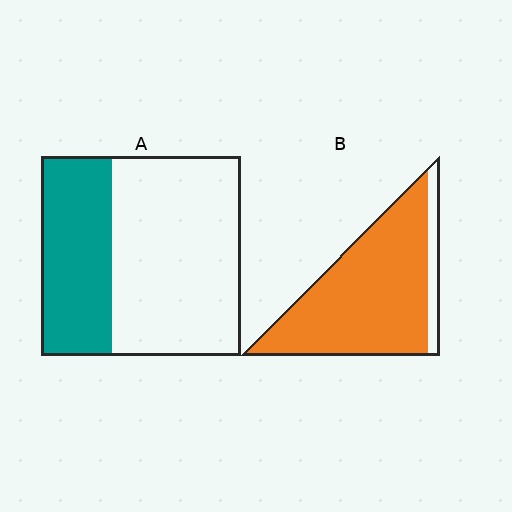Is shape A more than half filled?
No.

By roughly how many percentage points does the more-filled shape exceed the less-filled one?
By roughly 55 percentage points (B over A).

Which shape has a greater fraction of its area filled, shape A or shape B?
Shape B.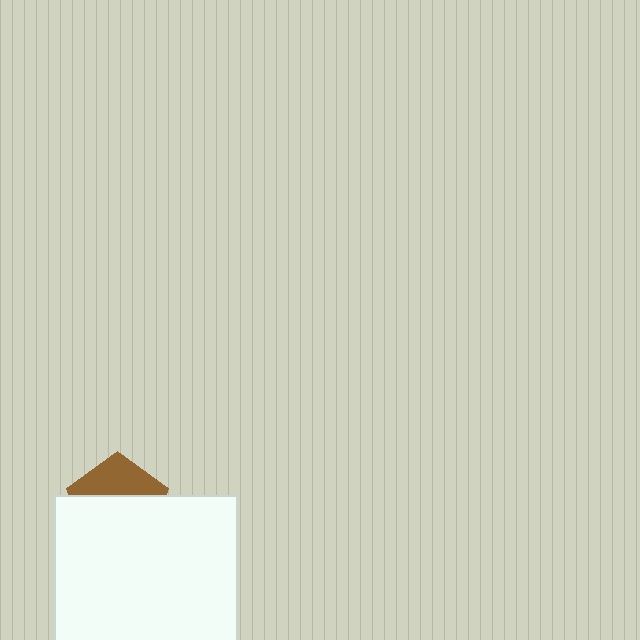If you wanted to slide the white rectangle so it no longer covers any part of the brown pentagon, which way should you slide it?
Slide it down — that is the most direct way to separate the two shapes.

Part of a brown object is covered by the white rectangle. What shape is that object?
It is a pentagon.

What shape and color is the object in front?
The object in front is a white rectangle.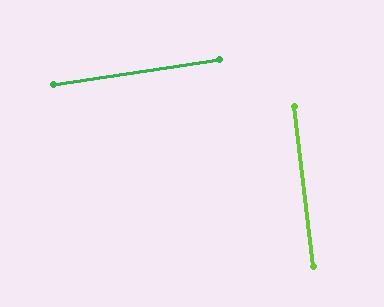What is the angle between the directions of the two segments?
Approximately 88 degrees.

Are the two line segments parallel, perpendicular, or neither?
Perpendicular — they meet at approximately 88°.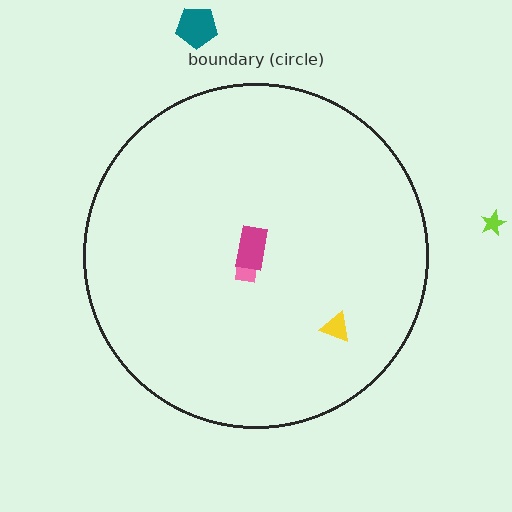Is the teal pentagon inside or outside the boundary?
Outside.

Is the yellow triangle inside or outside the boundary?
Inside.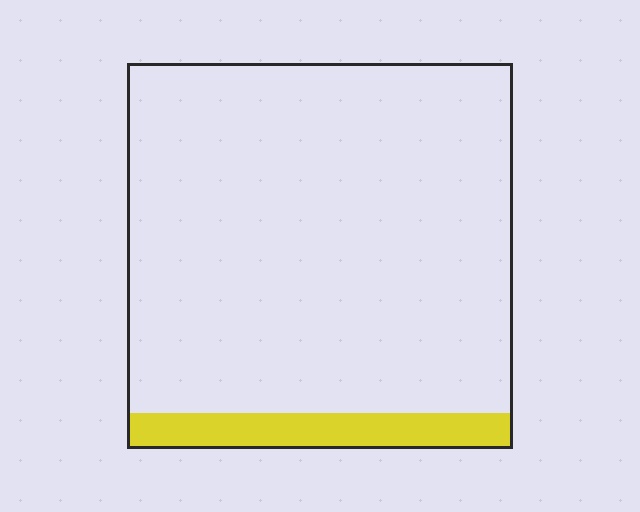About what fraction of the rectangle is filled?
About one tenth (1/10).